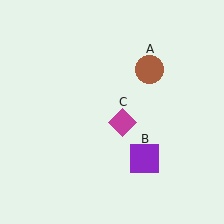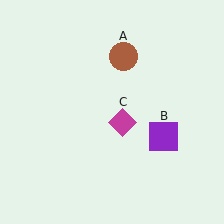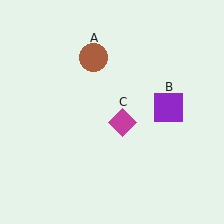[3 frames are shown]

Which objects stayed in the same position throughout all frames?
Magenta diamond (object C) remained stationary.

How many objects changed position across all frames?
2 objects changed position: brown circle (object A), purple square (object B).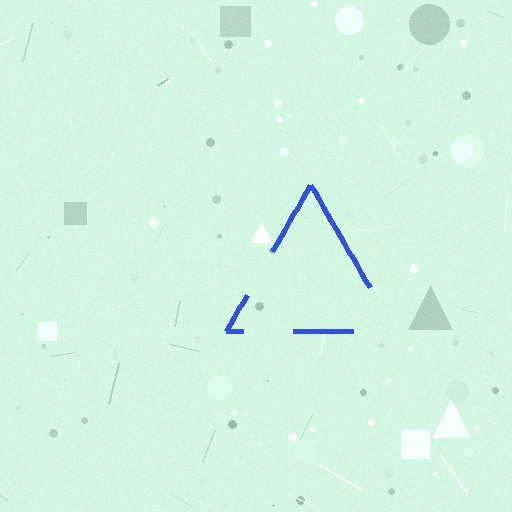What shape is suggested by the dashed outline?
The dashed outline suggests a triangle.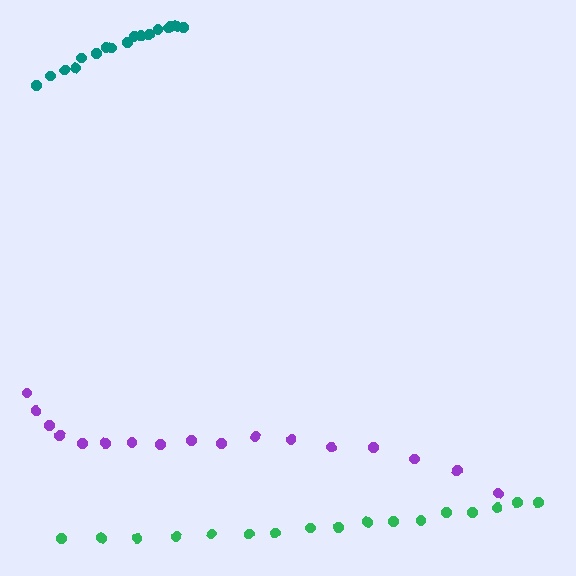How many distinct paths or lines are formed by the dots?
There are 3 distinct paths.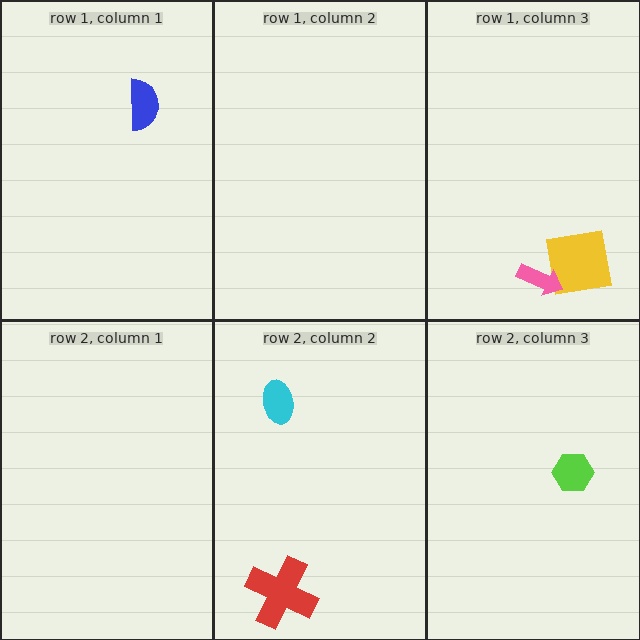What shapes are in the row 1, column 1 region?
The blue semicircle.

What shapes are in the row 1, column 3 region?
The yellow square, the pink arrow.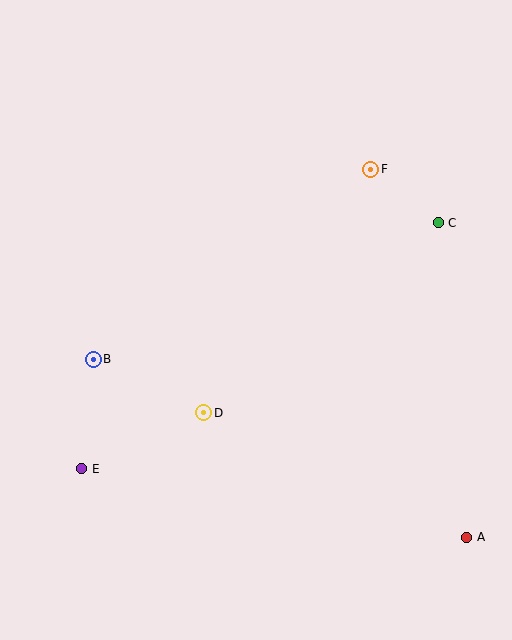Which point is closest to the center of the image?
Point D at (204, 413) is closest to the center.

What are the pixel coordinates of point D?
Point D is at (204, 413).